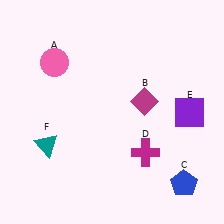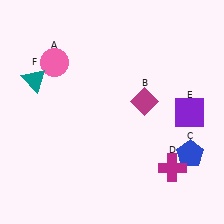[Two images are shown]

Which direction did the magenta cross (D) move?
The magenta cross (D) moved right.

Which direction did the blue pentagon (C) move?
The blue pentagon (C) moved up.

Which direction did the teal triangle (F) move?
The teal triangle (F) moved up.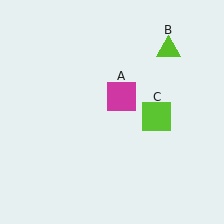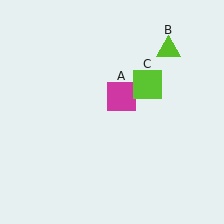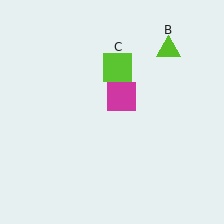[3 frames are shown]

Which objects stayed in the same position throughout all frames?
Magenta square (object A) and lime triangle (object B) remained stationary.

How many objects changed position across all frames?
1 object changed position: lime square (object C).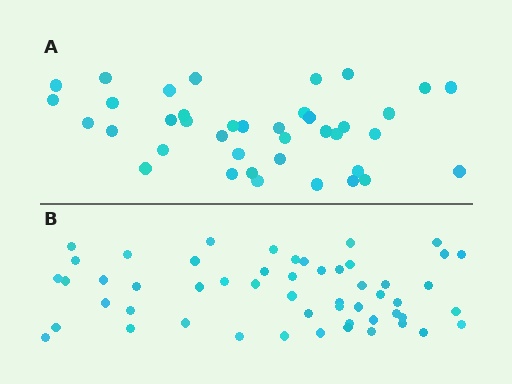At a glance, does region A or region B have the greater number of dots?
Region B (the bottom region) has more dots.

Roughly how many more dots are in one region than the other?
Region B has approximately 15 more dots than region A.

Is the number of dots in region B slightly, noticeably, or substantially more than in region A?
Region B has noticeably more, but not dramatically so. The ratio is roughly 1.4 to 1.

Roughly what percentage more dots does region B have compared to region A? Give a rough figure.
About 35% more.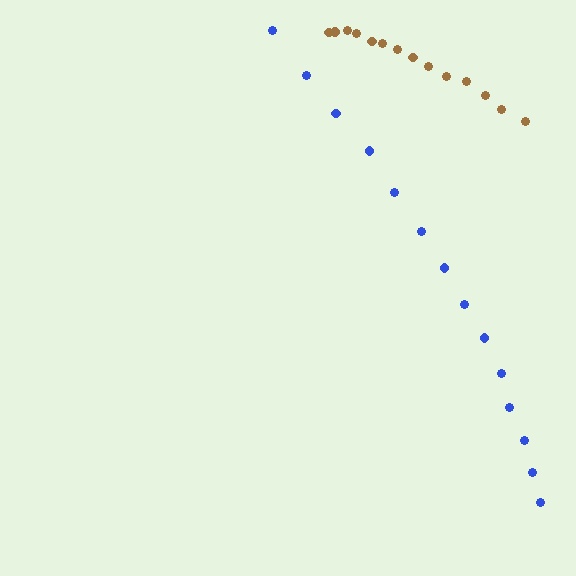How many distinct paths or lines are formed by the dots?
There are 2 distinct paths.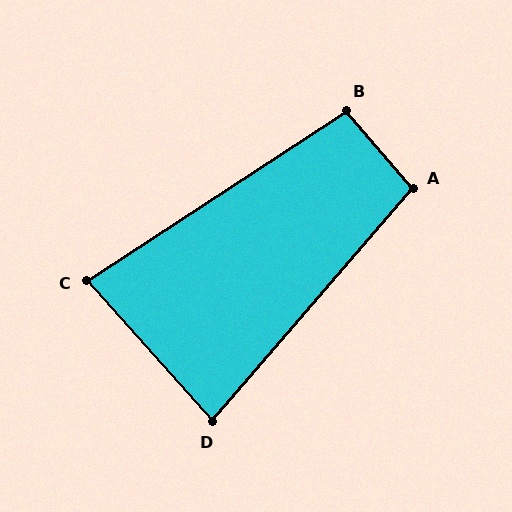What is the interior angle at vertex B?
Approximately 98 degrees (obtuse).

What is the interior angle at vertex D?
Approximately 82 degrees (acute).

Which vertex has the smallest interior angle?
C, at approximately 81 degrees.